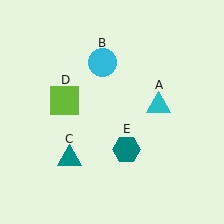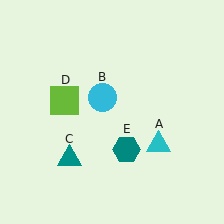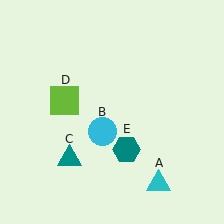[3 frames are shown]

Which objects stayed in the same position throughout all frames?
Teal triangle (object C) and lime square (object D) and teal hexagon (object E) remained stationary.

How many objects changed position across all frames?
2 objects changed position: cyan triangle (object A), cyan circle (object B).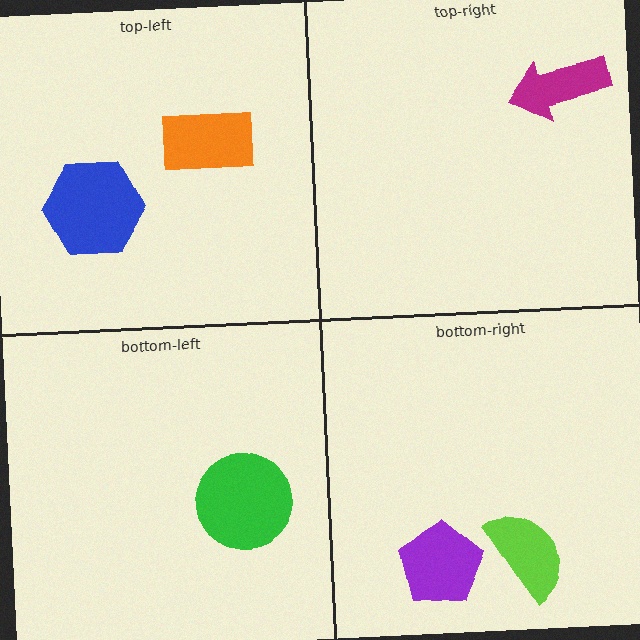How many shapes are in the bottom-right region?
2.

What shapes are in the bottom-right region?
The purple pentagon, the lime semicircle.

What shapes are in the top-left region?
The orange rectangle, the blue hexagon.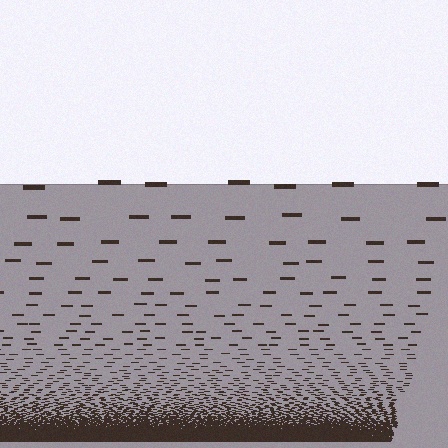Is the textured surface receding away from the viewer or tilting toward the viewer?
The surface appears to tilt toward the viewer. Texture elements get larger and sparser toward the top.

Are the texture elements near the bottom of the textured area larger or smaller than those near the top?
Smaller. The gradient is inverted — elements near the bottom are smaller and denser.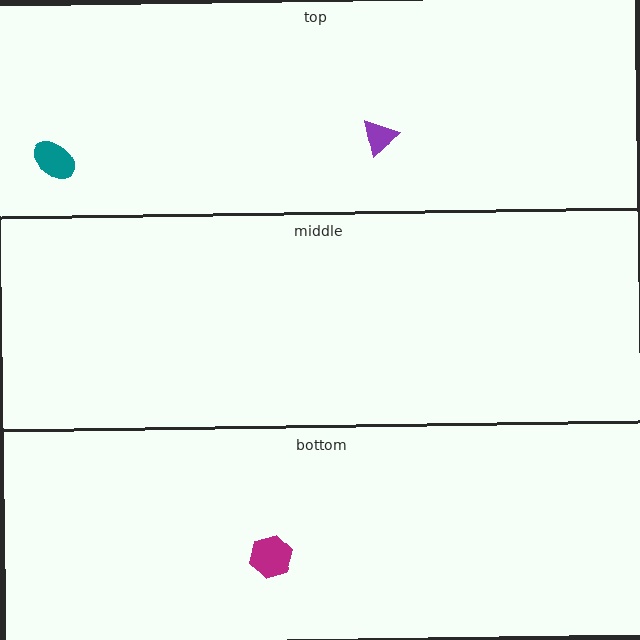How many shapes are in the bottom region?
1.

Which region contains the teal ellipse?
The top region.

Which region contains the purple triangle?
The top region.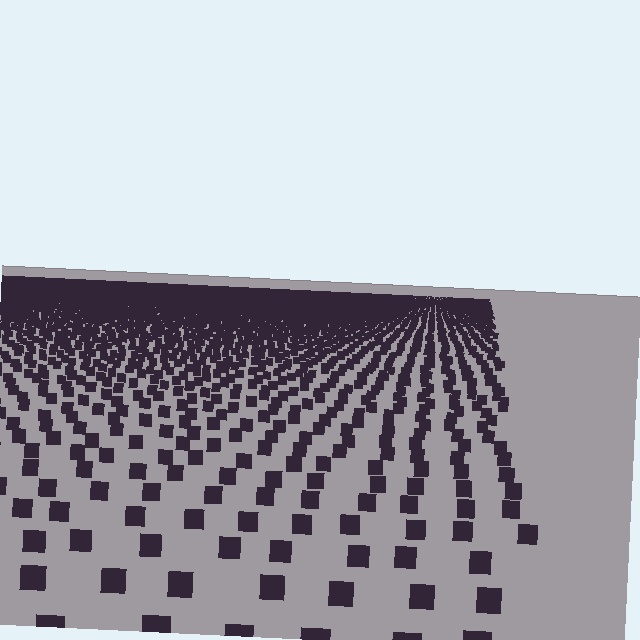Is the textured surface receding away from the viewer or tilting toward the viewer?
The surface is receding away from the viewer. Texture elements get smaller and denser toward the top.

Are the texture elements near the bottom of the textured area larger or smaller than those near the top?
Larger. Near the bottom, elements are closer to the viewer and appear at a bigger on-screen size.